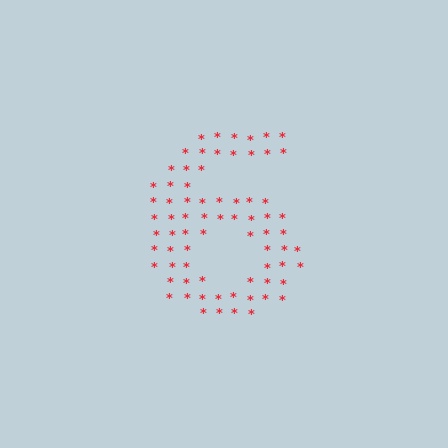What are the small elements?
The small elements are asterisks.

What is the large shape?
The large shape is the digit 6.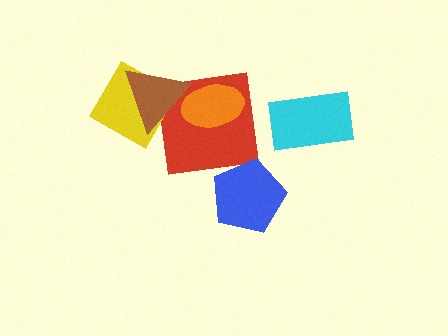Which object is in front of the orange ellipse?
The brown triangle is in front of the orange ellipse.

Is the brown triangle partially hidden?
No, no other shape covers it.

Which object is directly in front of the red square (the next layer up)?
The yellow diamond is directly in front of the red square.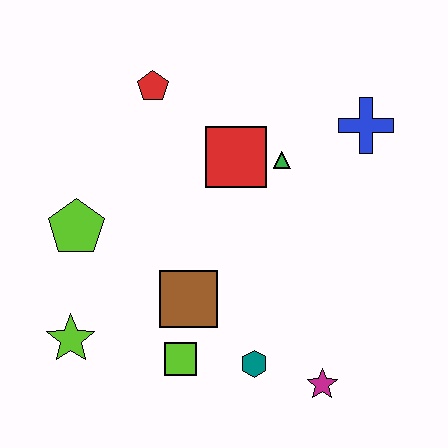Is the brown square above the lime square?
Yes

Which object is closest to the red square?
The green triangle is closest to the red square.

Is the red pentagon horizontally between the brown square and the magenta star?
No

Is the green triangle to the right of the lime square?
Yes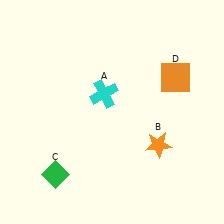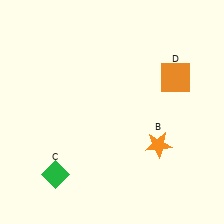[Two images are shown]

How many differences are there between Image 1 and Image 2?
There is 1 difference between the two images.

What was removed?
The cyan cross (A) was removed in Image 2.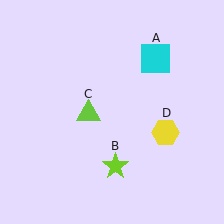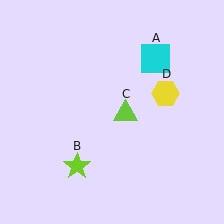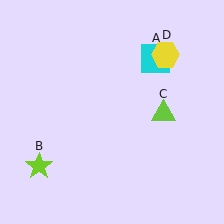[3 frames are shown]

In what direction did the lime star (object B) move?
The lime star (object B) moved left.